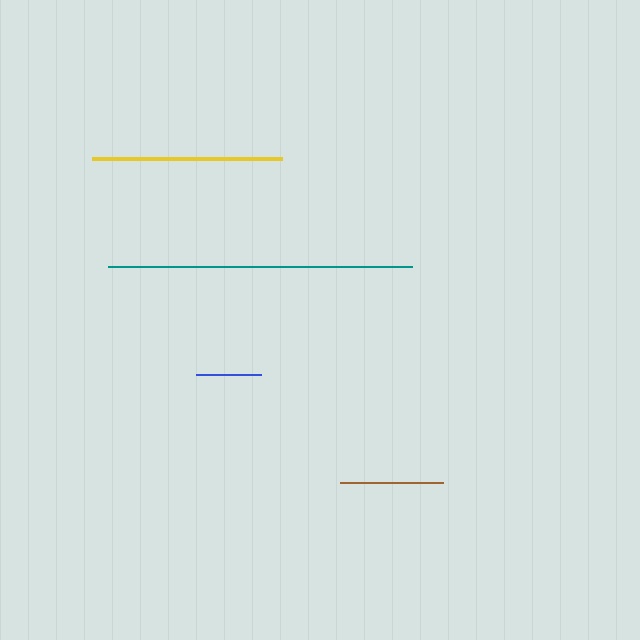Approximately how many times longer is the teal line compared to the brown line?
The teal line is approximately 2.9 times the length of the brown line.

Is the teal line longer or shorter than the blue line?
The teal line is longer than the blue line.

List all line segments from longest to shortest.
From longest to shortest: teal, yellow, brown, blue.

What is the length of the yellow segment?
The yellow segment is approximately 190 pixels long.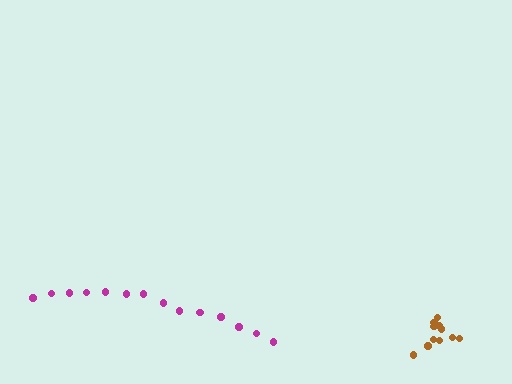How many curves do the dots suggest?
There are 2 distinct paths.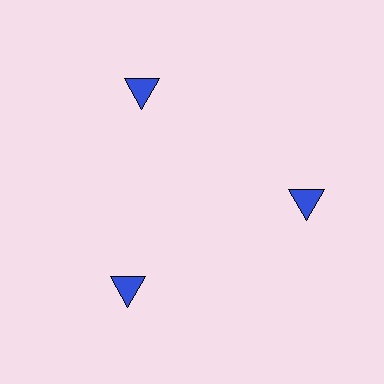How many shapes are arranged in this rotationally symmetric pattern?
There are 3 shapes, arranged in 3 groups of 1.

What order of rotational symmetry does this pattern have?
This pattern has 3-fold rotational symmetry.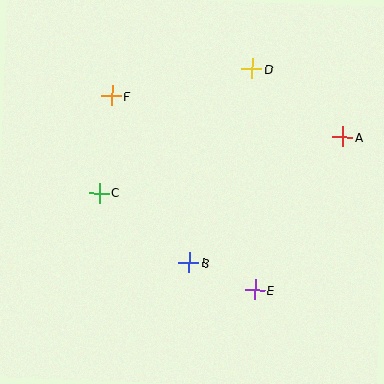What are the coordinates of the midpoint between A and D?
The midpoint between A and D is at (297, 103).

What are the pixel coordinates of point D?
Point D is at (252, 69).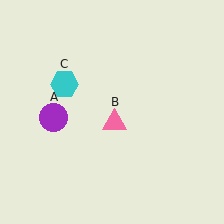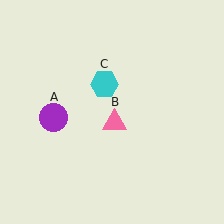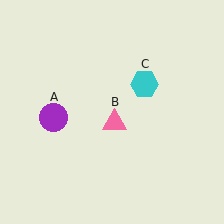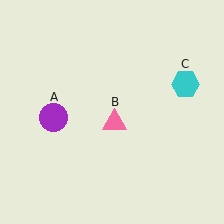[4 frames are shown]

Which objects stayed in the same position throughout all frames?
Purple circle (object A) and pink triangle (object B) remained stationary.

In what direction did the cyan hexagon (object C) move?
The cyan hexagon (object C) moved right.